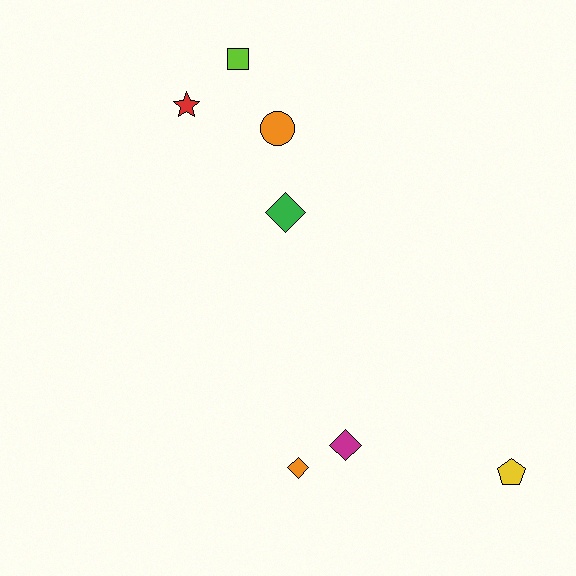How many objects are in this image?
There are 7 objects.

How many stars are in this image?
There is 1 star.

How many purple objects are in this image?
There are no purple objects.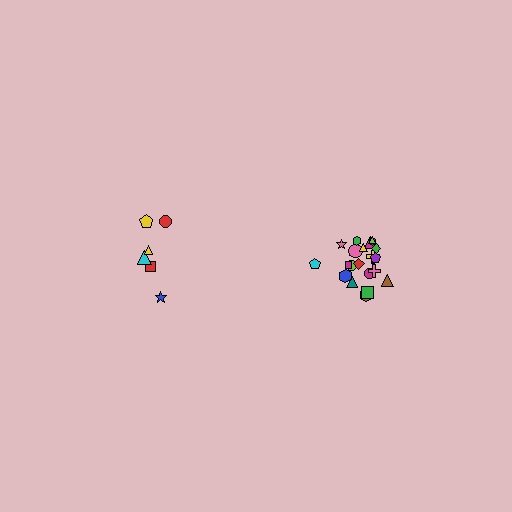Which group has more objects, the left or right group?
The right group.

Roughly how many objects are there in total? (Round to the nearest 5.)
Roughly 30 objects in total.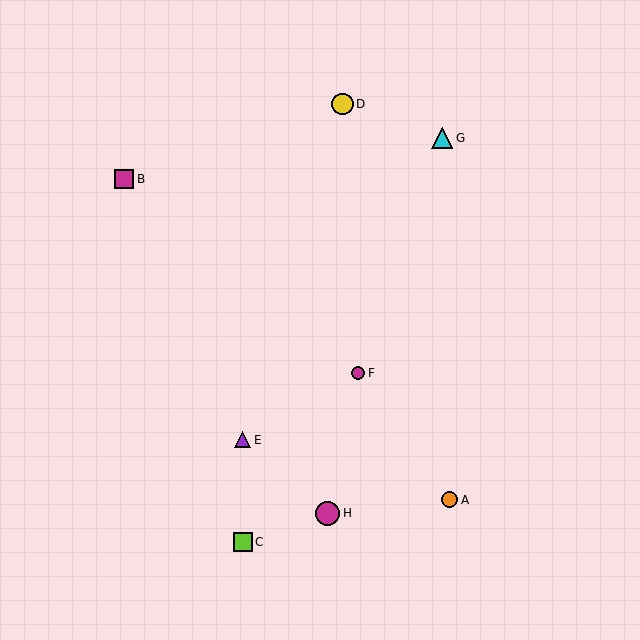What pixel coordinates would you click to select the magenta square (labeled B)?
Click at (124, 179) to select the magenta square B.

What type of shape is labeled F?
Shape F is a magenta circle.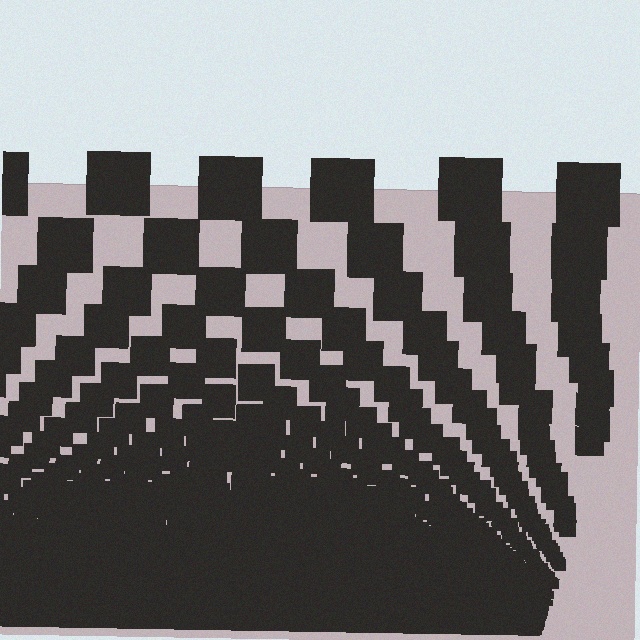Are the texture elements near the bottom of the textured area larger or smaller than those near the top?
Smaller. The gradient is inverted — elements near the bottom are smaller and denser.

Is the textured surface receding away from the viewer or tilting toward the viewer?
The surface appears to tilt toward the viewer. Texture elements get larger and sparser toward the top.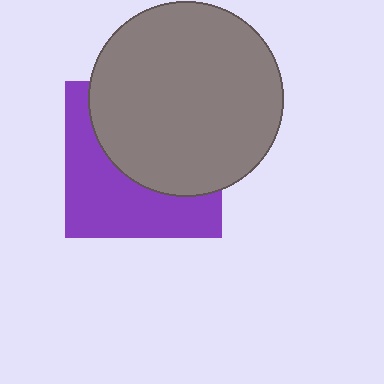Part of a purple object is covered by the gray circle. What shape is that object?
It is a square.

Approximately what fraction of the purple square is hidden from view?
Roughly 55% of the purple square is hidden behind the gray circle.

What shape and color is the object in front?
The object in front is a gray circle.